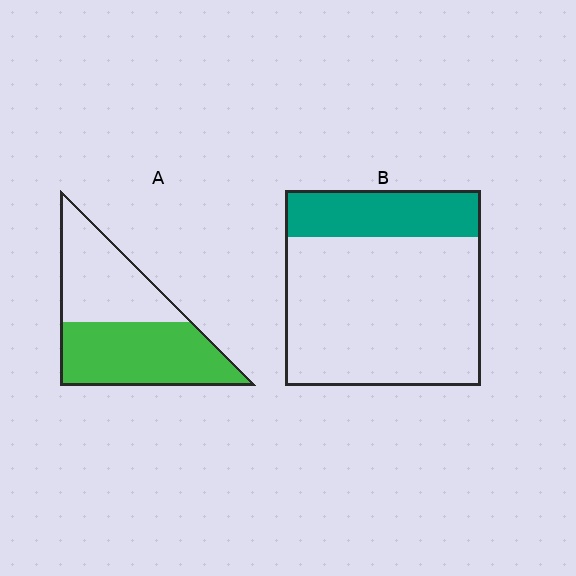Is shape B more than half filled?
No.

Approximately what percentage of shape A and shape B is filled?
A is approximately 55% and B is approximately 25%.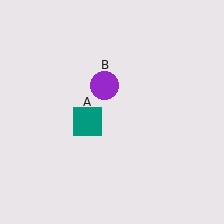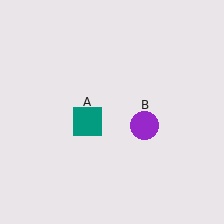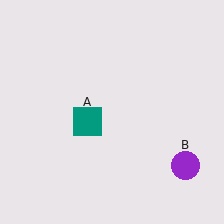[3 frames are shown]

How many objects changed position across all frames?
1 object changed position: purple circle (object B).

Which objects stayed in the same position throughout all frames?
Teal square (object A) remained stationary.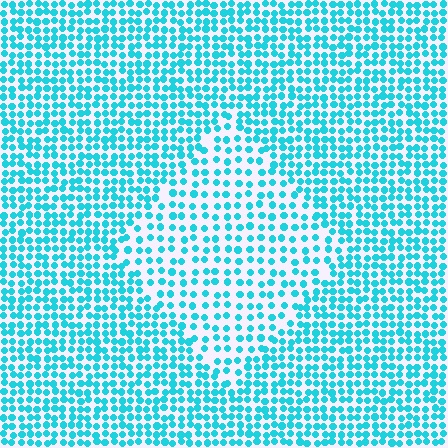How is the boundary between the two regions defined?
The boundary is defined by a change in element density (approximately 1.7x ratio). All elements are the same color, size, and shape.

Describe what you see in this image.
The image contains small cyan elements arranged at two different densities. A diamond-shaped region is visible where the elements are less densely packed than the surrounding area.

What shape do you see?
I see a diamond.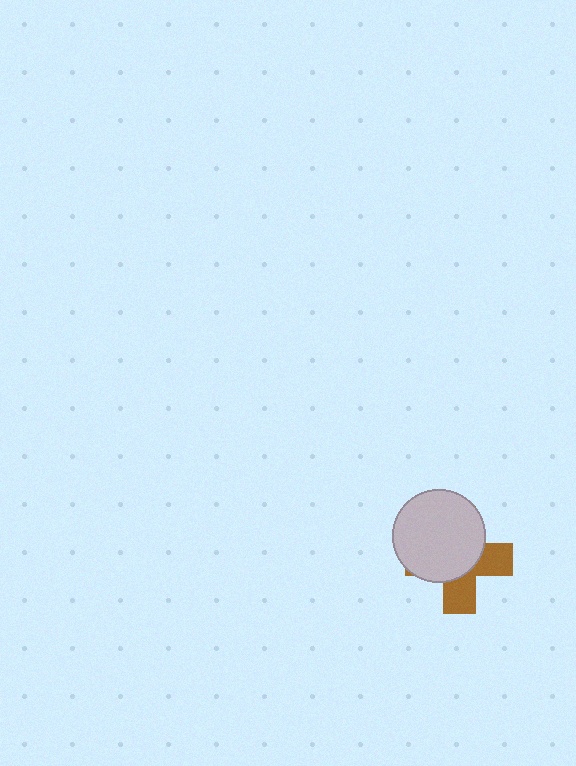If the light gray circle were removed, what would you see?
You would see the complete brown cross.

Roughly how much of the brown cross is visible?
A small part of it is visible (roughly 39%).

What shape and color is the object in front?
The object in front is a light gray circle.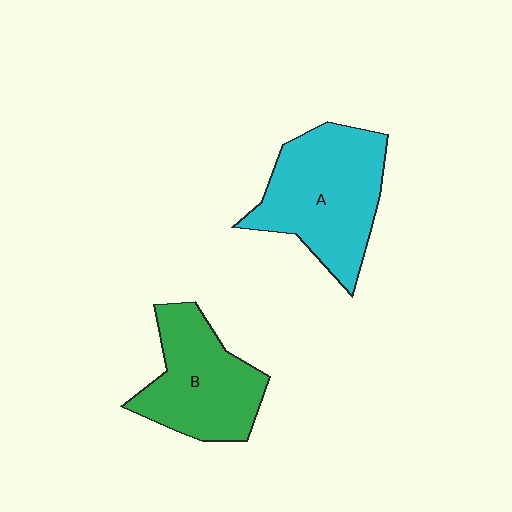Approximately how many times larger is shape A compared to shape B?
Approximately 1.2 times.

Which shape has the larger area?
Shape A (cyan).